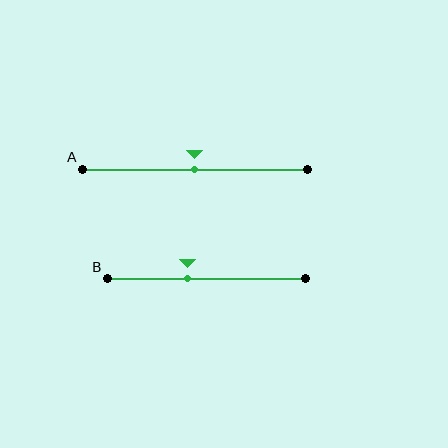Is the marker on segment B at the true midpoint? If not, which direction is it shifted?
No, the marker on segment B is shifted to the left by about 9% of the segment length.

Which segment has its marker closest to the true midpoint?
Segment A has its marker closest to the true midpoint.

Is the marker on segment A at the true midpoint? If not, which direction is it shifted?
Yes, the marker on segment A is at the true midpoint.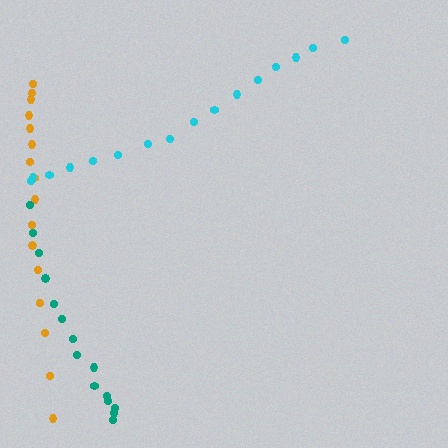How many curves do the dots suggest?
There are 3 distinct paths.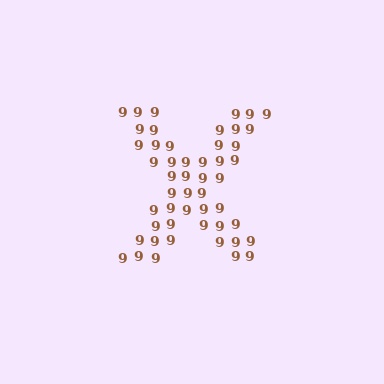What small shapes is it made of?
It is made of small digit 9's.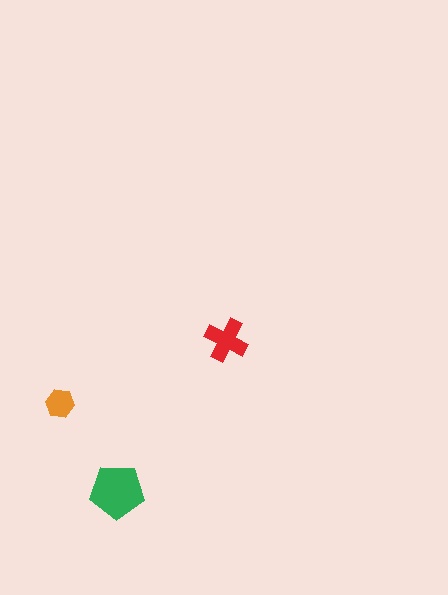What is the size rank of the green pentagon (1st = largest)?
1st.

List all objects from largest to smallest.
The green pentagon, the red cross, the orange hexagon.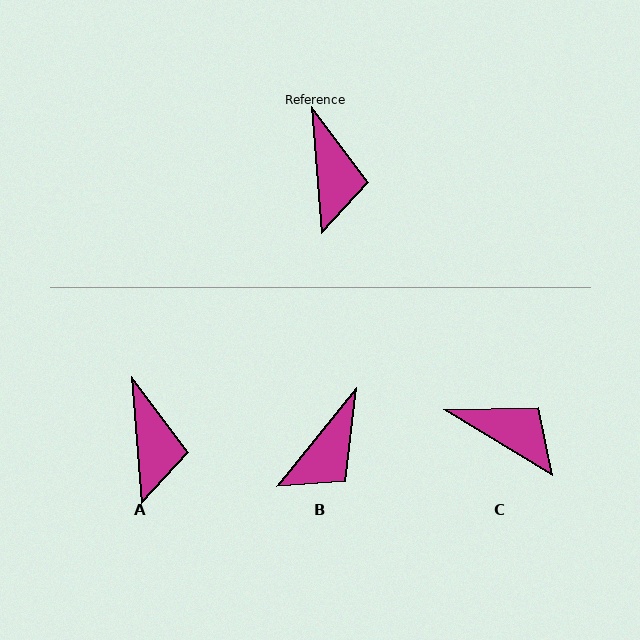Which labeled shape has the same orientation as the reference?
A.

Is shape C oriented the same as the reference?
No, it is off by about 55 degrees.